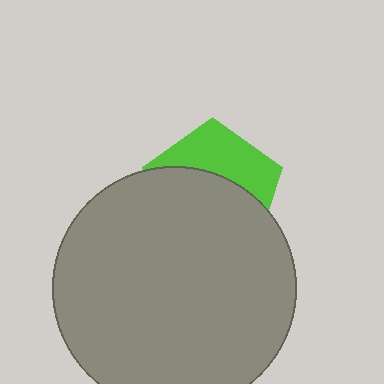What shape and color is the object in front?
The object in front is a gray circle.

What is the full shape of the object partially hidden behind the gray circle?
The partially hidden object is a lime pentagon.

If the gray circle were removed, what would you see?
You would see the complete lime pentagon.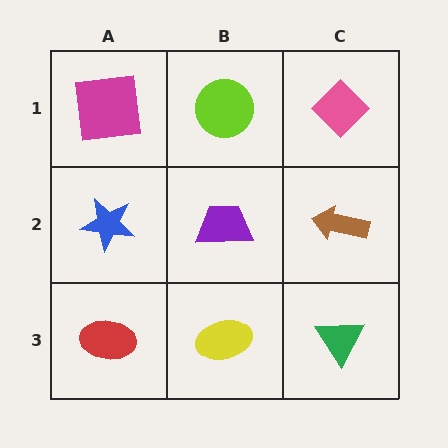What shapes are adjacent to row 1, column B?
A purple trapezoid (row 2, column B), a magenta square (row 1, column A), a pink diamond (row 1, column C).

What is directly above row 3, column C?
A brown arrow.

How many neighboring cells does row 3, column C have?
2.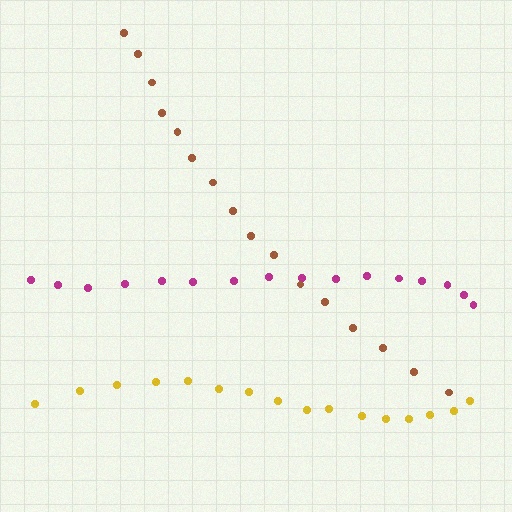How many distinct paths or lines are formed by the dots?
There are 3 distinct paths.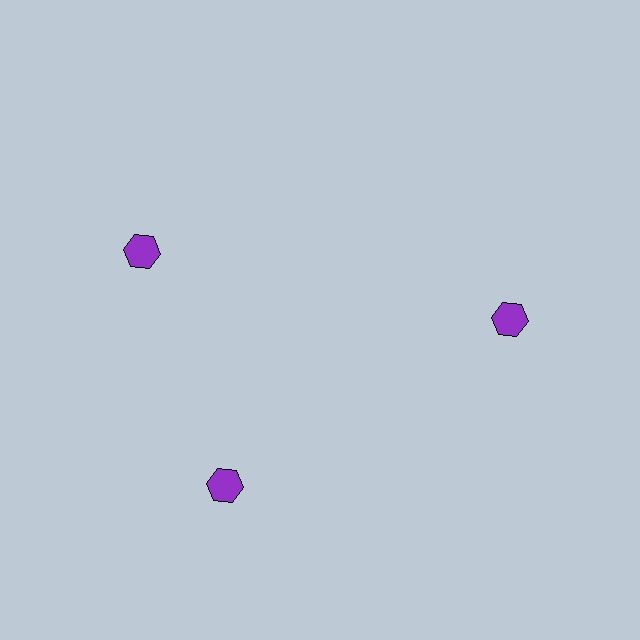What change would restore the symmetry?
The symmetry would be restored by rotating it back into even spacing with its neighbors so that all 3 hexagons sit at equal angles and equal distance from the center.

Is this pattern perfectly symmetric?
No. The 3 purple hexagons are arranged in a ring, but one element near the 11 o'clock position is rotated out of alignment along the ring, breaking the 3-fold rotational symmetry.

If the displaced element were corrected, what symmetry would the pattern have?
It would have 3-fold rotational symmetry — the pattern would map onto itself every 120 degrees.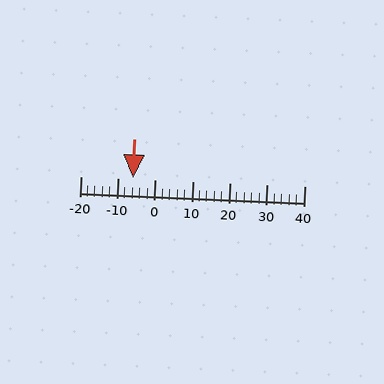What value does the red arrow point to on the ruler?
The red arrow points to approximately -6.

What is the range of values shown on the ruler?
The ruler shows values from -20 to 40.